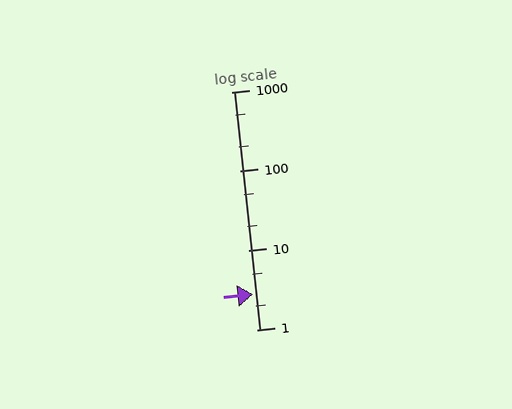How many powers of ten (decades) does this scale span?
The scale spans 3 decades, from 1 to 1000.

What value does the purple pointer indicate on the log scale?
The pointer indicates approximately 2.8.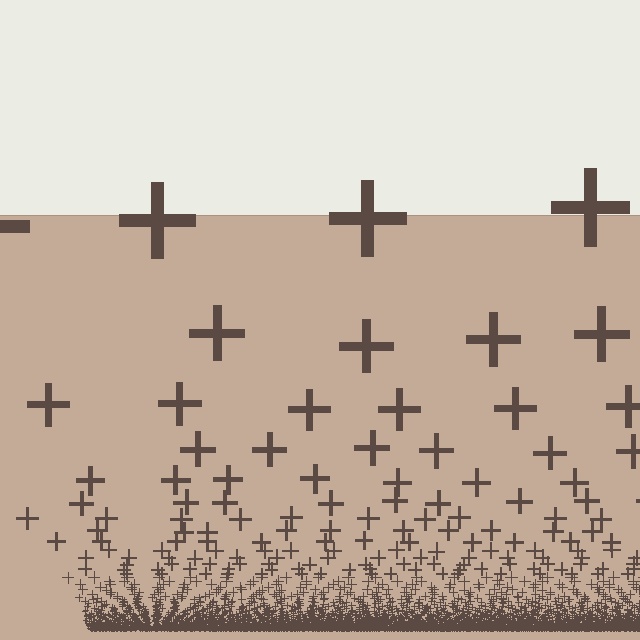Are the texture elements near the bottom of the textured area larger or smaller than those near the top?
Smaller. The gradient is inverted — elements near the bottom are smaller and denser.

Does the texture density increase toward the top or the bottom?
Density increases toward the bottom.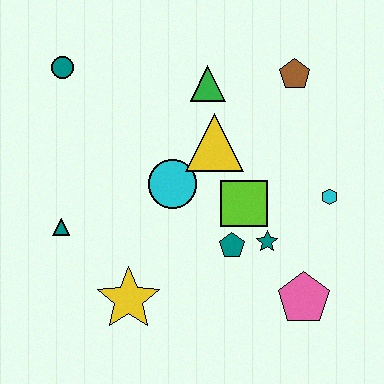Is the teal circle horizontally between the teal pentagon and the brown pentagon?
No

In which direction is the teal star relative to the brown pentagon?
The teal star is below the brown pentagon.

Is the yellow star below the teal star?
Yes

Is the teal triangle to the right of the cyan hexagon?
No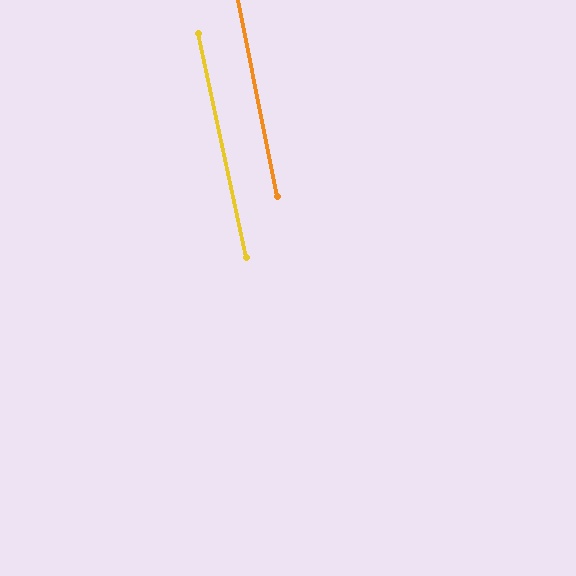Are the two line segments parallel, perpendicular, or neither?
Parallel — their directions differ by only 0.8°.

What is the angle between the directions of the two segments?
Approximately 1 degree.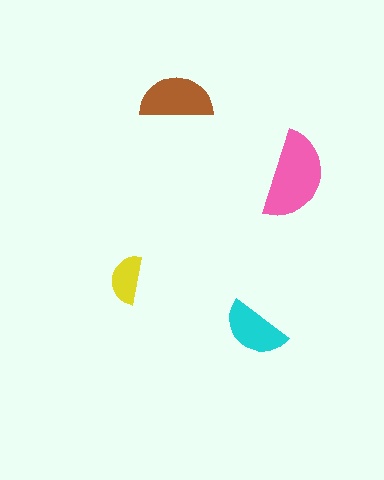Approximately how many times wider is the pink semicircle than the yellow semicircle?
About 2 times wider.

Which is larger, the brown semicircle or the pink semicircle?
The pink one.